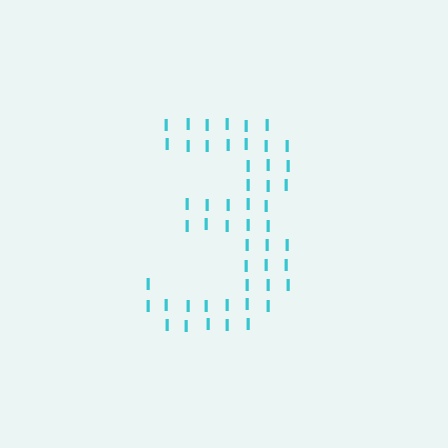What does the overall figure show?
The overall figure shows the digit 3.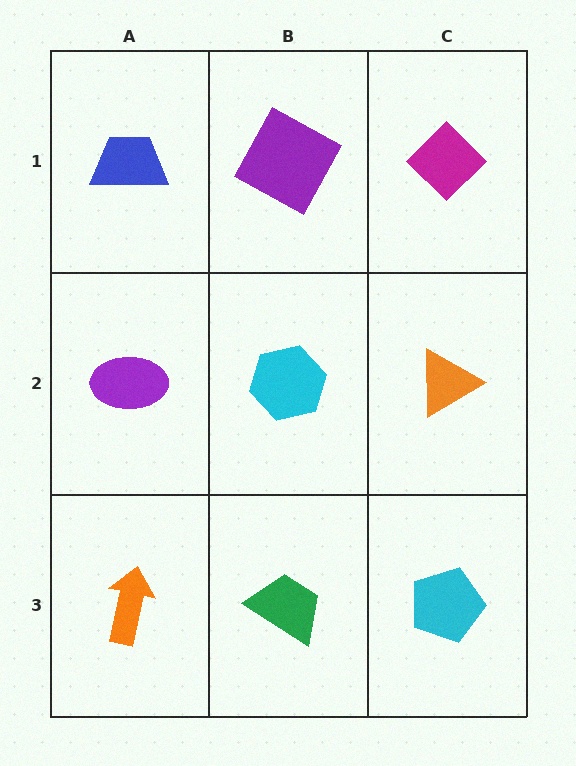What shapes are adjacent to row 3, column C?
An orange triangle (row 2, column C), a green trapezoid (row 3, column B).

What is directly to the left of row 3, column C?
A green trapezoid.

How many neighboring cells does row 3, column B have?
3.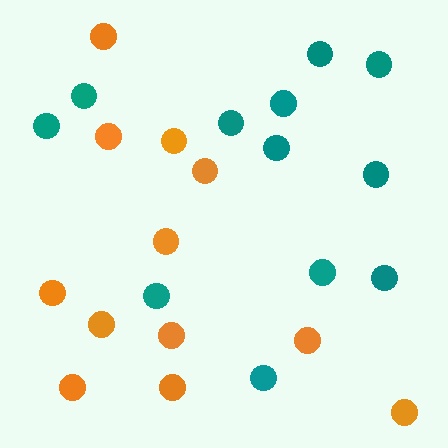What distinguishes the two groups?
There are 2 groups: one group of orange circles (12) and one group of teal circles (12).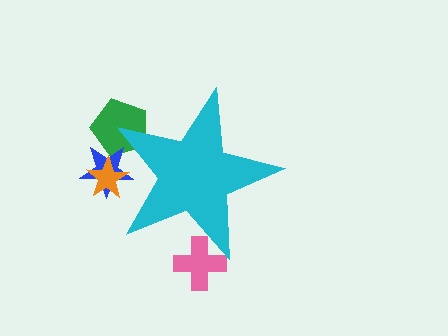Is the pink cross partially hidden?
Yes, the pink cross is partially hidden behind the cyan star.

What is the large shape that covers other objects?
A cyan star.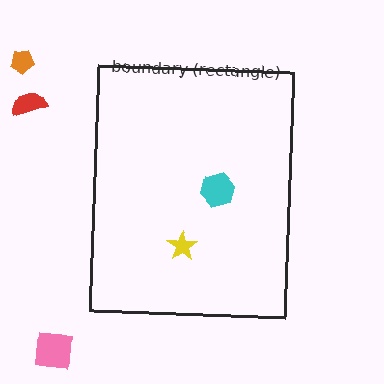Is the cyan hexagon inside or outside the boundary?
Inside.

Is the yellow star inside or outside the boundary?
Inside.